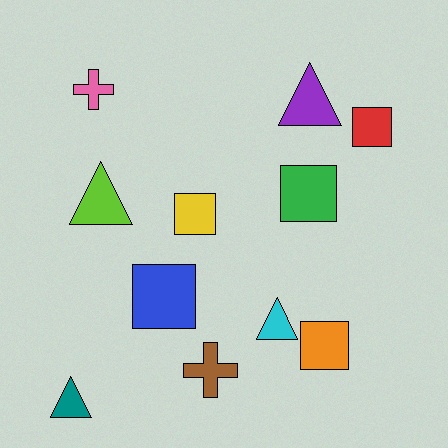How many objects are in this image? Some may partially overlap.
There are 11 objects.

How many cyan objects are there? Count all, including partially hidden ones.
There is 1 cyan object.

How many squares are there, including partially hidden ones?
There are 5 squares.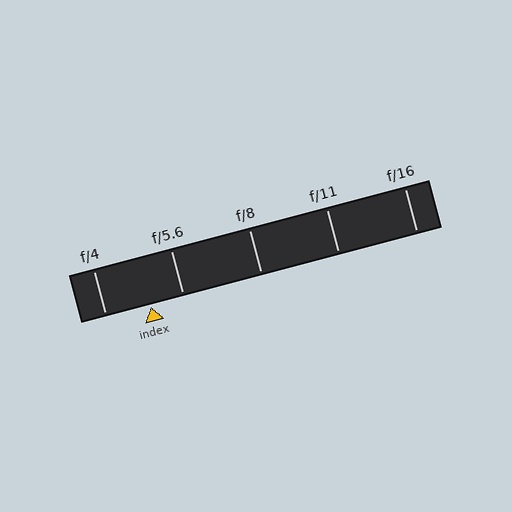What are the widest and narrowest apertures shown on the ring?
The widest aperture shown is f/4 and the narrowest is f/16.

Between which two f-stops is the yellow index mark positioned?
The index mark is between f/4 and f/5.6.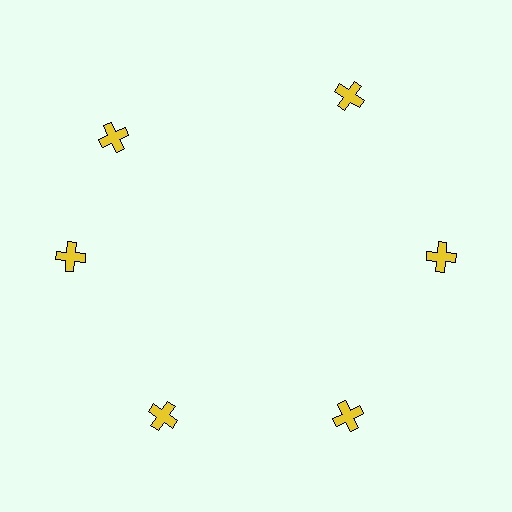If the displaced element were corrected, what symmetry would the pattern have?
It would have 6-fold rotational symmetry — the pattern would map onto itself every 60 degrees.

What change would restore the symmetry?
The symmetry would be restored by rotating it back into even spacing with its neighbors so that all 6 crosses sit at equal angles and equal distance from the center.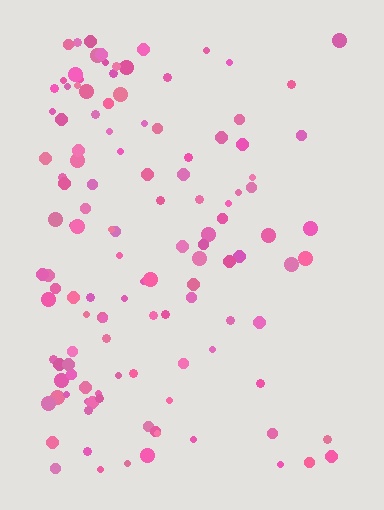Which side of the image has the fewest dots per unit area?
The right.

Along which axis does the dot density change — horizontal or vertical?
Horizontal.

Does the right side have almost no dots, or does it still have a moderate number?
Still a moderate number, just noticeably fewer than the left.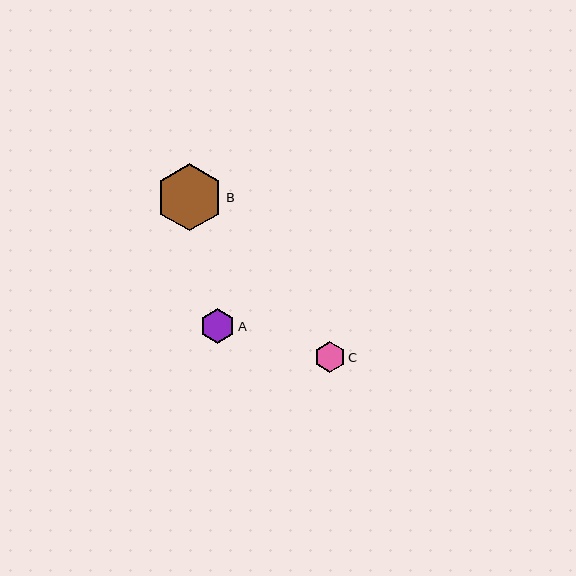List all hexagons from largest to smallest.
From largest to smallest: B, A, C.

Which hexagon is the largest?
Hexagon B is the largest with a size of approximately 67 pixels.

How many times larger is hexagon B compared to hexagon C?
Hexagon B is approximately 2.2 times the size of hexagon C.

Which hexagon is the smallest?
Hexagon C is the smallest with a size of approximately 31 pixels.